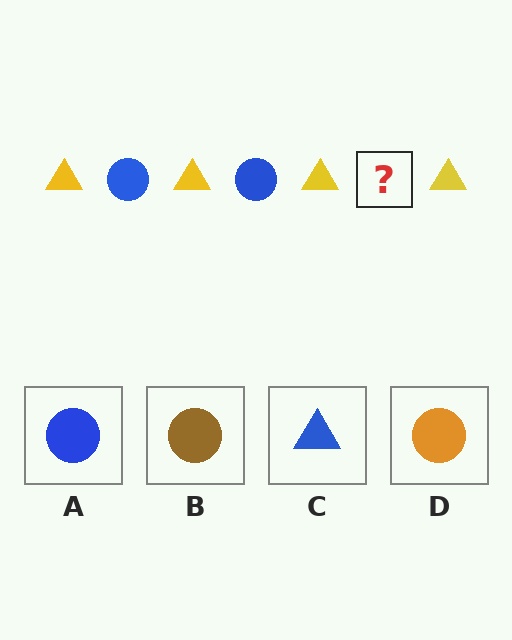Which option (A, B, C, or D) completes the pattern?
A.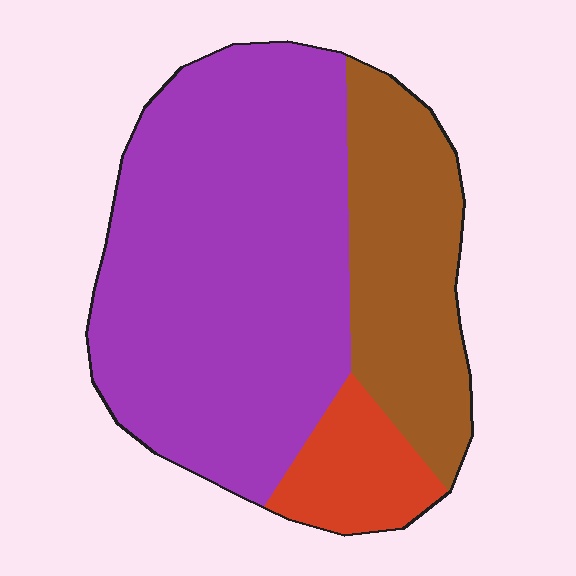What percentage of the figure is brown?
Brown takes up between a quarter and a half of the figure.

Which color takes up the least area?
Red, at roughly 10%.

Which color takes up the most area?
Purple, at roughly 65%.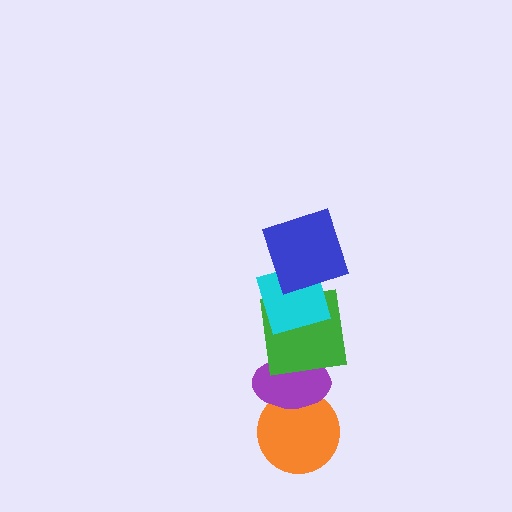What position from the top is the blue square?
The blue square is 1st from the top.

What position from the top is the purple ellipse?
The purple ellipse is 4th from the top.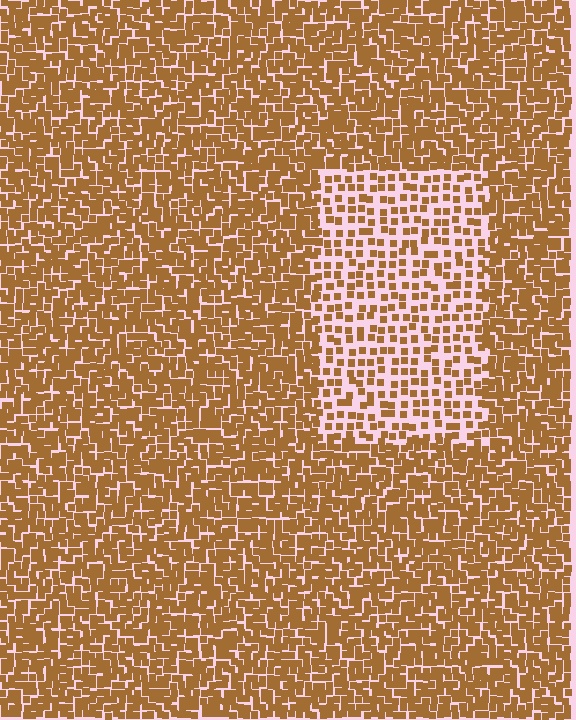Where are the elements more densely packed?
The elements are more densely packed outside the rectangle boundary.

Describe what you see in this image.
The image contains small brown elements arranged at two different densities. A rectangle-shaped region is visible where the elements are less densely packed than the surrounding area.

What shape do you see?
I see a rectangle.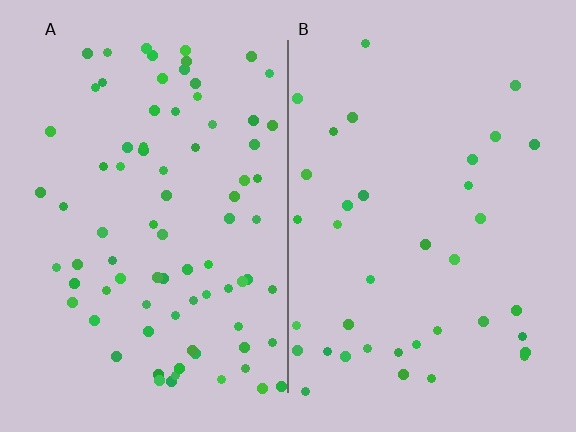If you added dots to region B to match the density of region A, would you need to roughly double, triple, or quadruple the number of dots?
Approximately double.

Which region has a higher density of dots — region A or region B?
A (the left).